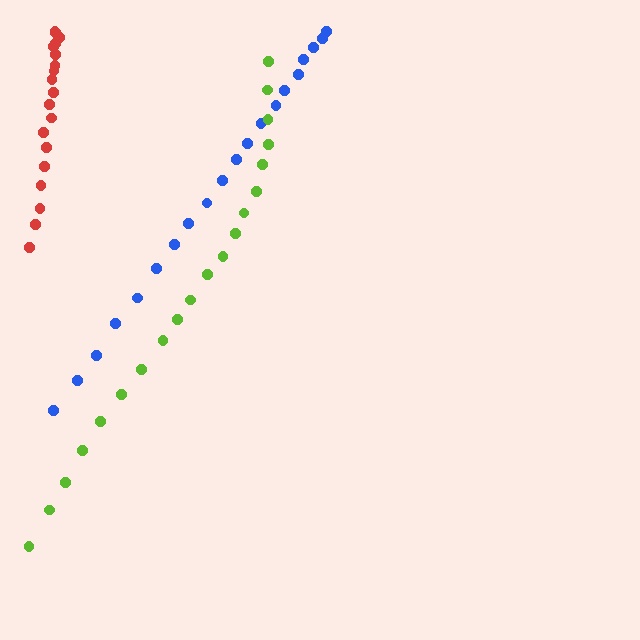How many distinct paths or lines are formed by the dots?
There are 3 distinct paths.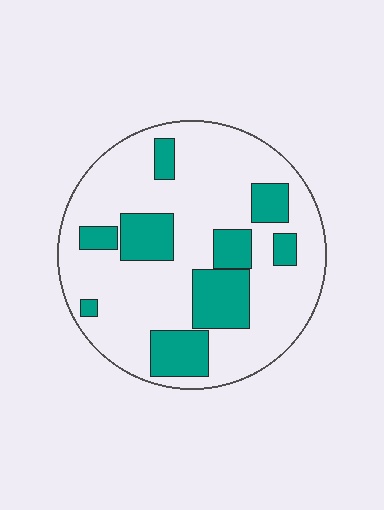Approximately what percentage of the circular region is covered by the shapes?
Approximately 25%.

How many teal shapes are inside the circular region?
9.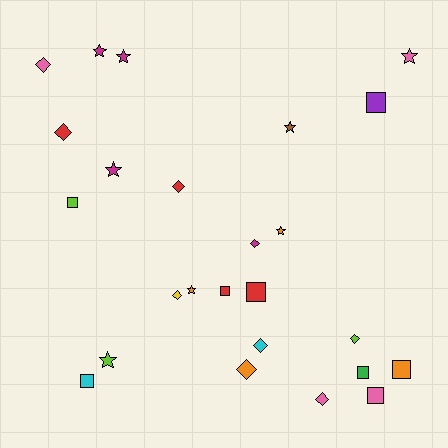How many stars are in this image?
There are 8 stars.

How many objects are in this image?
There are 25 objects.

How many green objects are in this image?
There is 1 green object.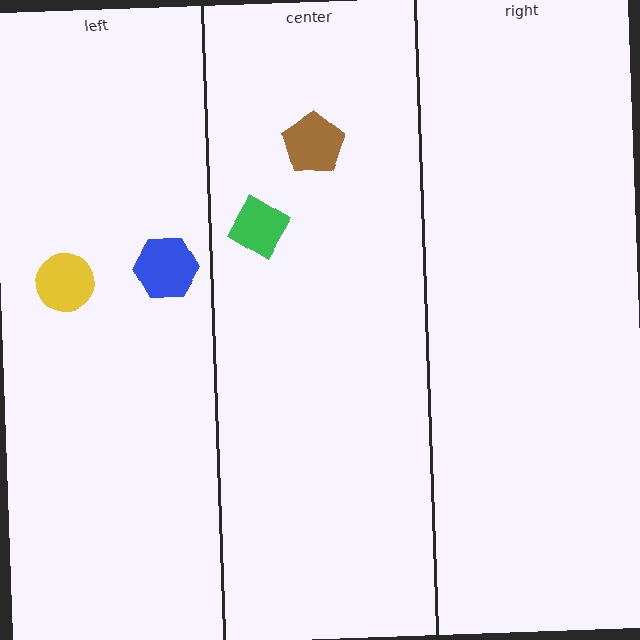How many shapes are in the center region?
2.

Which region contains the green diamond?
The center region.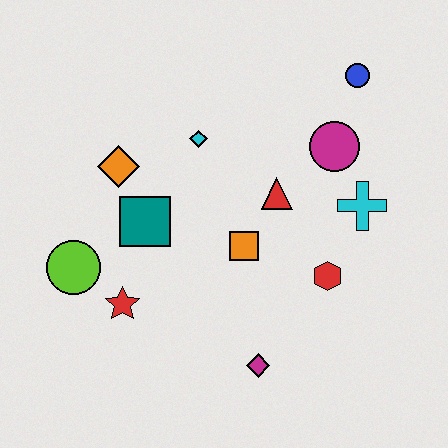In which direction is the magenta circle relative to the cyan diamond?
The magenta circle is to the right of the cyan diamond.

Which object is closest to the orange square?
The red triangle is closest to the orange square.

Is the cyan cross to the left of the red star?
No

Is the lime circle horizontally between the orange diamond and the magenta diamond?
No